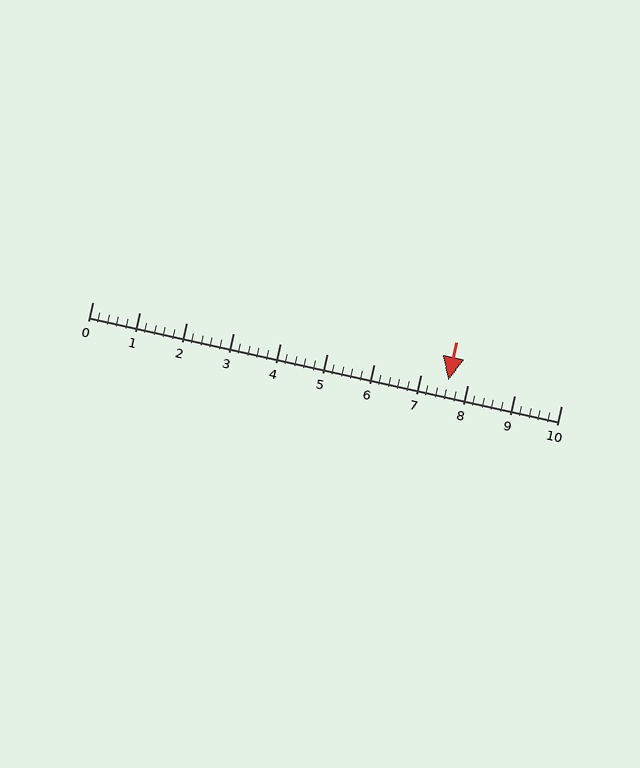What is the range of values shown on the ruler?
The ruler shows values from 0 to 10.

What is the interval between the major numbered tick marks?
The major tick marks are spaced 1 units apart.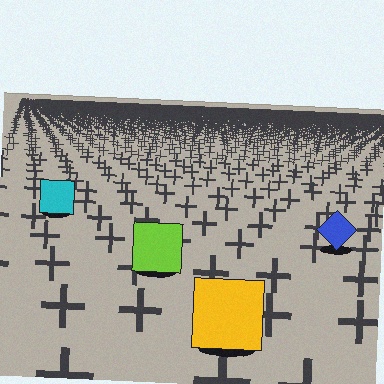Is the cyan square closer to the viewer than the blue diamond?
No. The blue diamond is closer — you can tell from the texture gradient: the ground texture is coarser near it.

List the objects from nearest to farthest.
From nearest to farthest: the yellow square, the lime square, the blue diamond, the cyan square.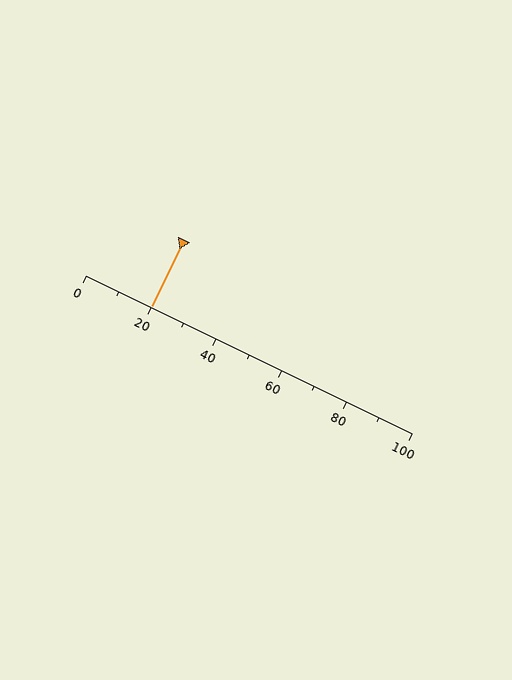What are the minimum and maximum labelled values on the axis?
The axis runs from 0 to 100.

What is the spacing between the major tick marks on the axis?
The major ticks are spaced 20 apart.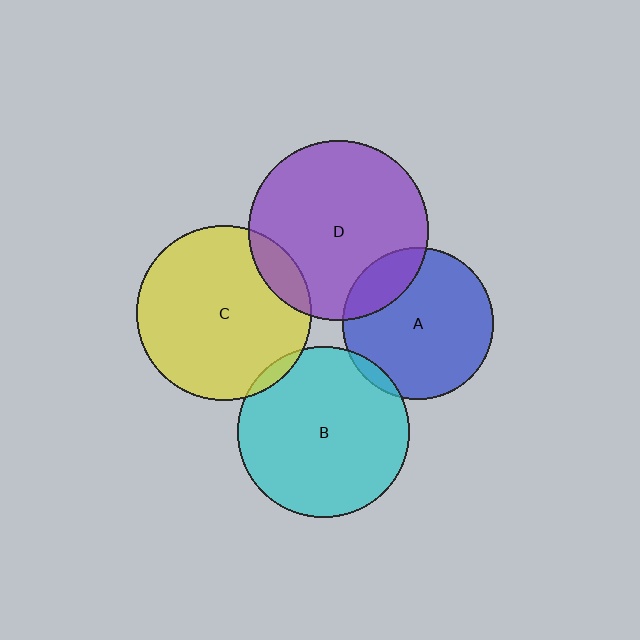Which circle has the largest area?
Circle D (purple).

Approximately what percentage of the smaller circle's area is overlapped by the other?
Approximately 20%.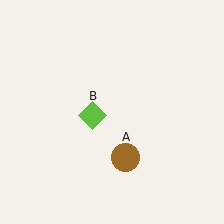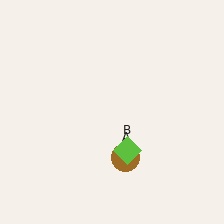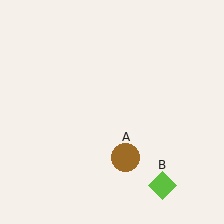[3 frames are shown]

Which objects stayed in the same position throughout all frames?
Brown circle (object A) remained stationary.